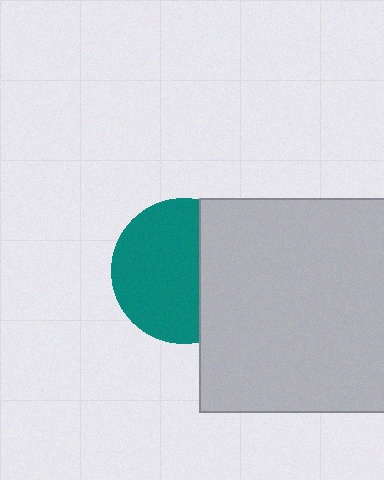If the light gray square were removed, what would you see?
You would see the complete teal circle.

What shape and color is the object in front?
The object in front is a light gray square.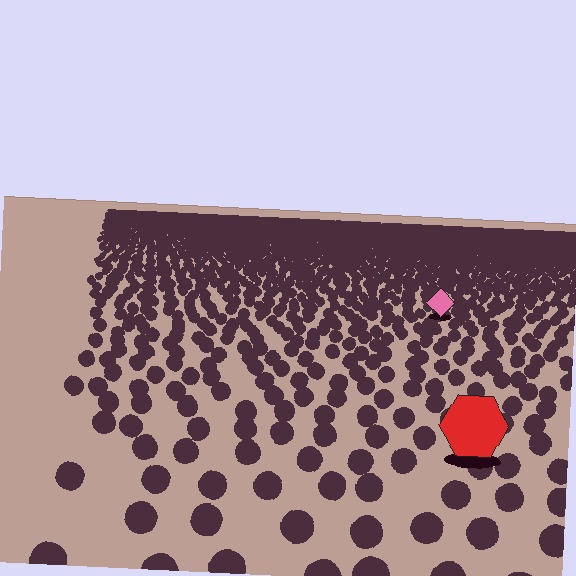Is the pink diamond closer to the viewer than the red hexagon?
No. The red hexagon is closer — you can tell from the texture gradient: the ground texture is coarser near it.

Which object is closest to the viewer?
The red hexagon is closest. The texture marks near it are larger and more spread out.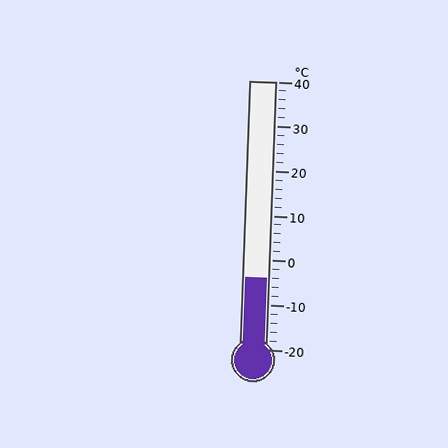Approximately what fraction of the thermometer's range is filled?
The thermometer is filled to approximately 25% of its range.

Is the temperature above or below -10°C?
The temperature is above -10°C.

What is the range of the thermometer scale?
The thermometer scale ranges from -20°C to 40°C.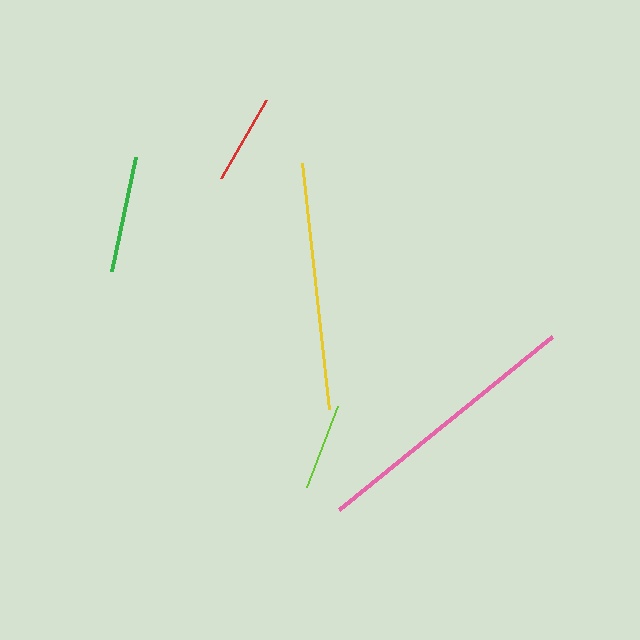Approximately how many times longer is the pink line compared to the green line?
The pink line is approximately 2.4 times the length of the green line.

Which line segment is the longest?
The pink line is the longest at approximately 274 pixels.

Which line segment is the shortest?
The lime line is the shortest at approximately 87 pixels.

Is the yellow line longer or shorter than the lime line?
The yellow line is longer than the lime line.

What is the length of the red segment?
The red segment is approximately 90 pixels long.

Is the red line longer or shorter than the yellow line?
The yellow line is longer than the red line.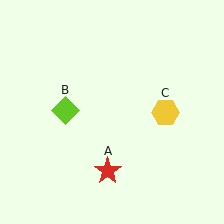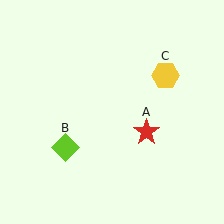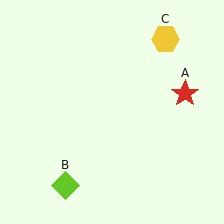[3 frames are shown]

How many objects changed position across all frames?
3 objects changed position: red star (object A), lime diamond (object B), yellow hexagon (object C).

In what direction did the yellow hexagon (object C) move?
The yellow hexagon (object C) moved up.